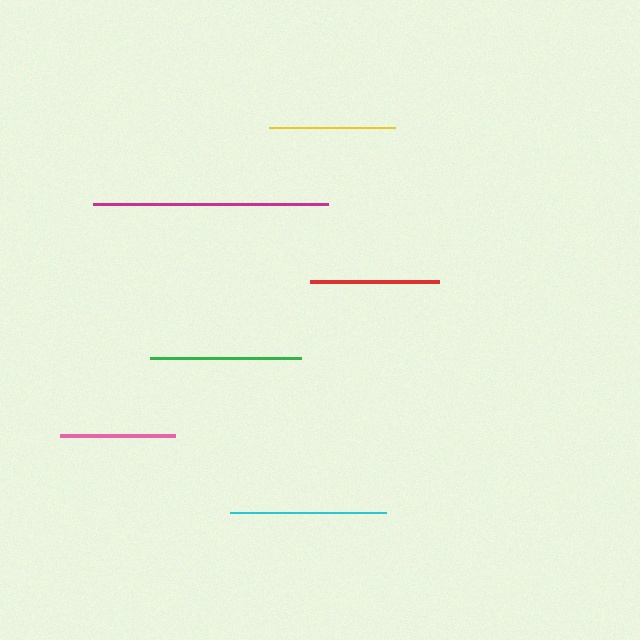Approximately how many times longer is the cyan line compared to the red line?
The cyan line is approximately 1.2 times the length of the red line.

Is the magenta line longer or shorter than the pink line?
The magenta line is longer than the pink line.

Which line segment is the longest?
The magenta line is the longest at approximately 235 pixels.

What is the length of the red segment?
The red segment is approximately 129 pixels long.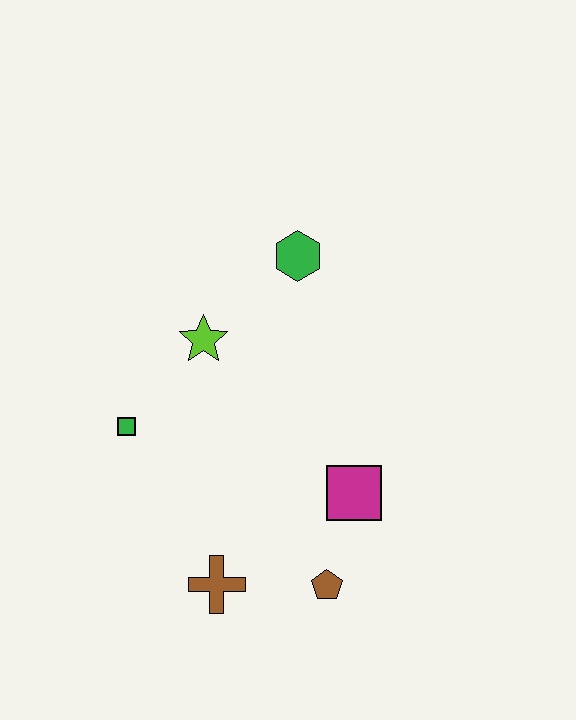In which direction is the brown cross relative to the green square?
The brown cross is below the green square.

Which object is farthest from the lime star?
The brown pentagon is farthest from the lime star.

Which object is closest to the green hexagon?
The lime star is closest to the green hexagon.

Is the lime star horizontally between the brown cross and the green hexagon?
No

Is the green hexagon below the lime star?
No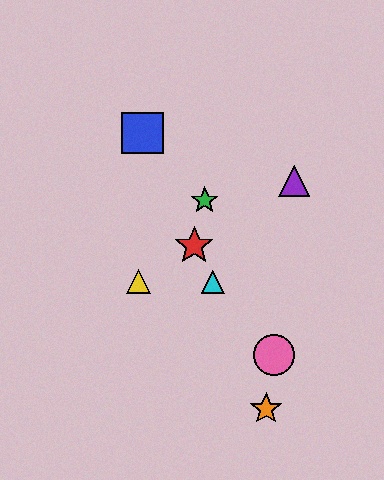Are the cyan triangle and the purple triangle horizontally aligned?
No, the cyan triangle is at y≈282 and the purple triangle is at y≈181.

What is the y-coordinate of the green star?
The green star is at y≈201.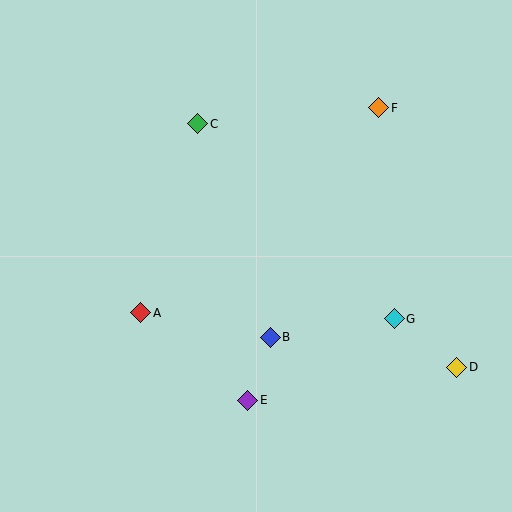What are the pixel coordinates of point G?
Point G is at (394, 319).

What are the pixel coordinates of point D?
Point D is at (457, 367).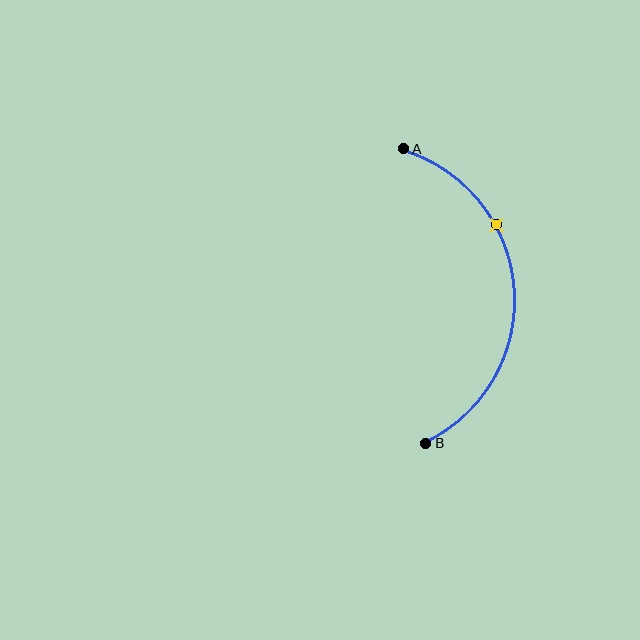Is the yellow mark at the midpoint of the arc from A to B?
No. The yellow mark lies on the arc but is closer to endpoint A. The arc midpoint would be at the point on the curve equidistant along the arc from both A and B.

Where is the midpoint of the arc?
The arc midpoint is the point on the curve farthest from the straight line joining A and B. It sits to the right of that line.